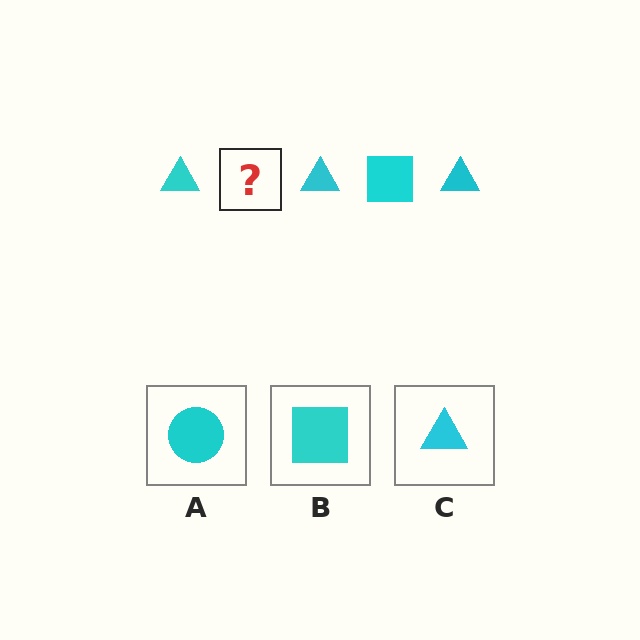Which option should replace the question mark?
Option B.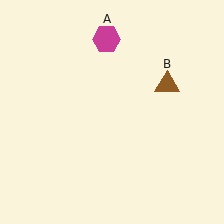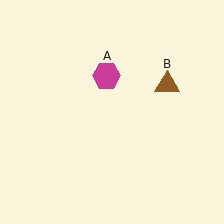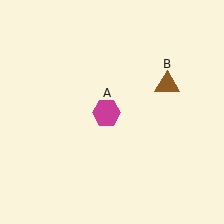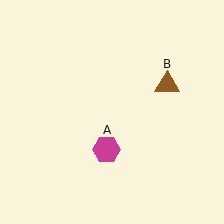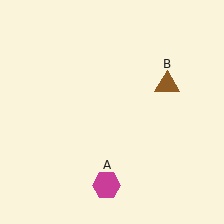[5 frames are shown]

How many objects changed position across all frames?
1 object changed position: magenta hexagon (object A).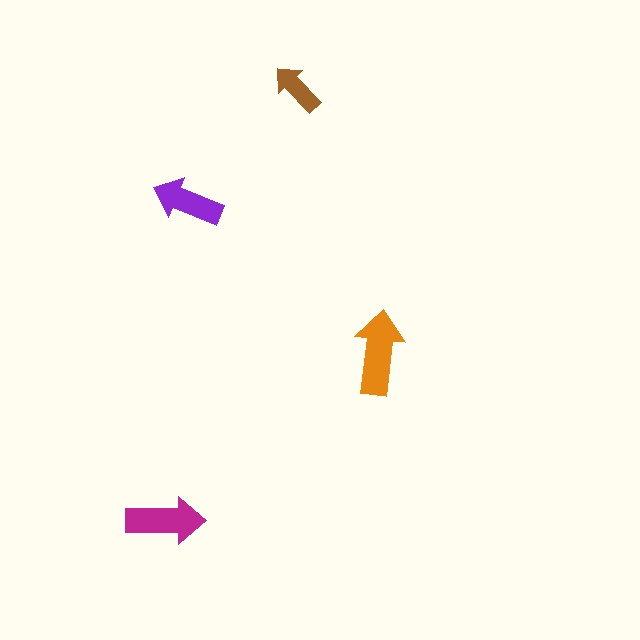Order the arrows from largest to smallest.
the orange one, the magenta one, the purple one, the brown one.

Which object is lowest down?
The magenta arrow is bottommost.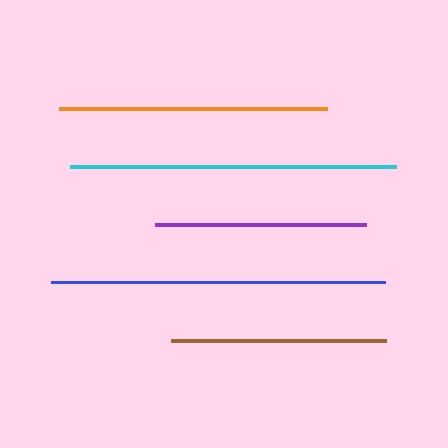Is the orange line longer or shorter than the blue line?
The blue line is longer than the orange line.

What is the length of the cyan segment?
The cyan segment is approximately 325 pixels long.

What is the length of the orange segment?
The orange segment is approximately 268 pixels long.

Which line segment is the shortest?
The purple line is the shortest at approximately 212 pixels.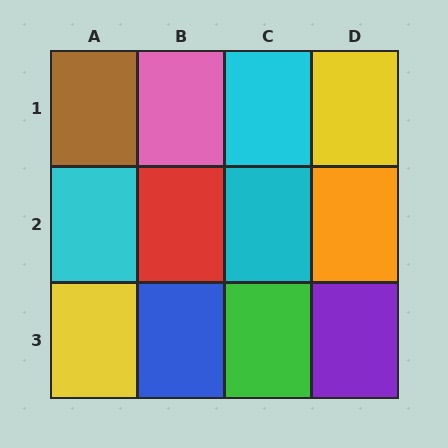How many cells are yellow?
2 cells are yellow.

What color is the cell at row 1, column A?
Brown.